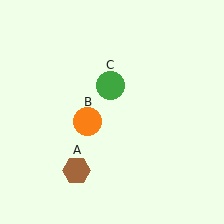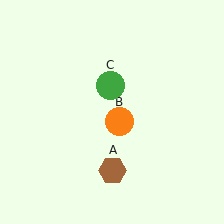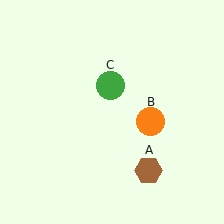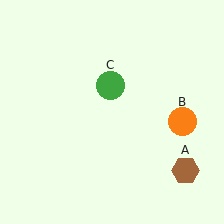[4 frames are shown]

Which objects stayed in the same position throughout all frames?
Green circle (object C) remained stationary.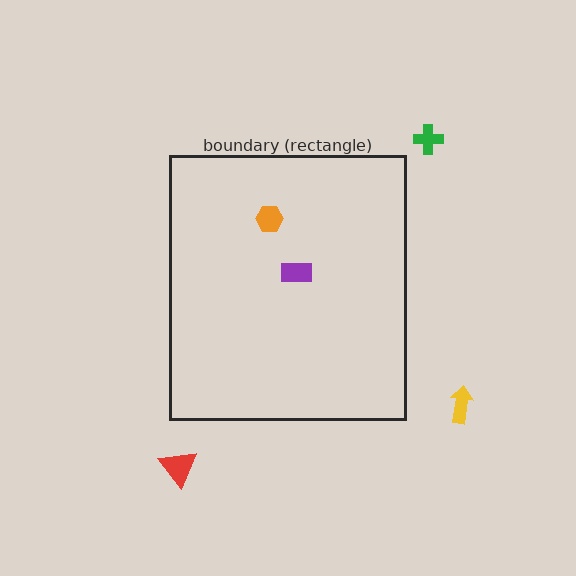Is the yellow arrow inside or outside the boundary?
Outside.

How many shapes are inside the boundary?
2 inside, 3 outside.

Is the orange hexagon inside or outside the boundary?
Inside.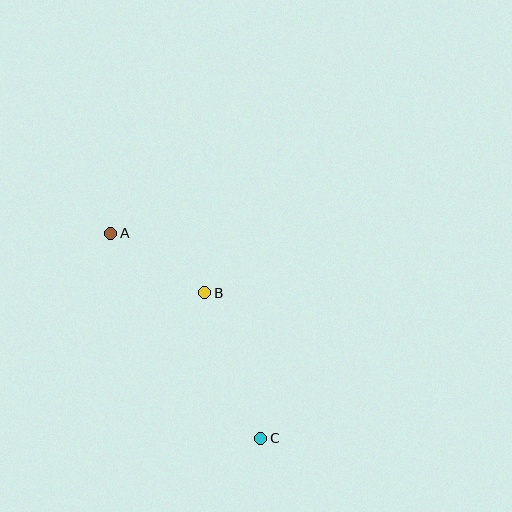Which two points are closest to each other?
Points A and B are closest to each other.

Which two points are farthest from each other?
Points A and C are farthest from each other.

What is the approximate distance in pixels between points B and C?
The distance between B and C is approximately 156 pixels.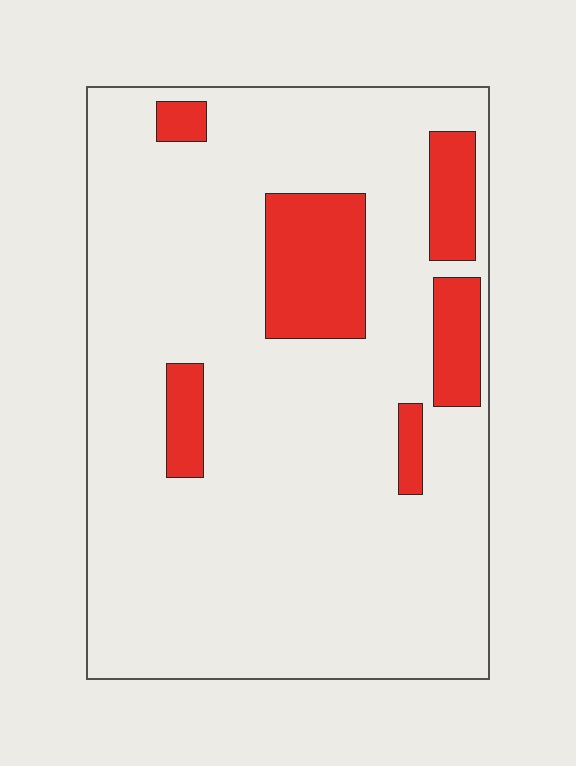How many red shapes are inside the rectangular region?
6.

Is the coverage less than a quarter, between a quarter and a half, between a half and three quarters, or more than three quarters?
Less than a quarter.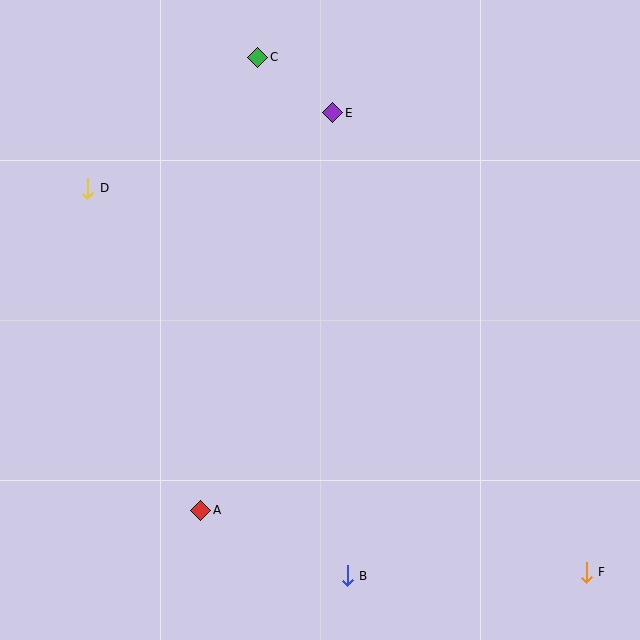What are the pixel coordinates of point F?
Point F is at (586, 572).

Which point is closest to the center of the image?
Point E at (333, 113) is closest to the center.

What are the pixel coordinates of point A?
Point A is at (201, 510).